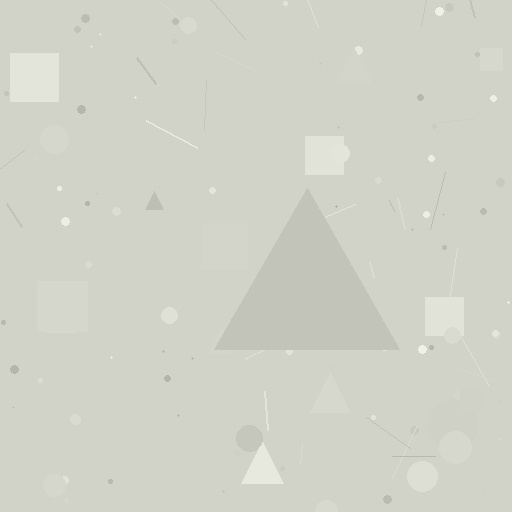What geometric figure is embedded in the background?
A triangle is embedded in the background.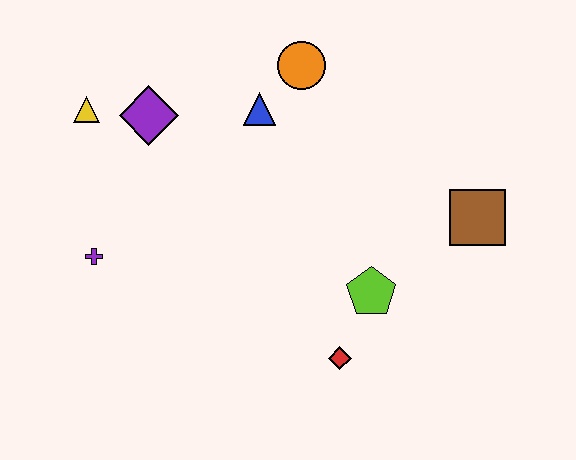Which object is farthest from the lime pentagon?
The yellow triangle is farthest from the lime pentagon.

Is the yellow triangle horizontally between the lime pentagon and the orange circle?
No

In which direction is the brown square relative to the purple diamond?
The brown square is to the right of the purple diamond.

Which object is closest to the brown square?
The lime pentagon is closest to the brown square.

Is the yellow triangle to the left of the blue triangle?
Yes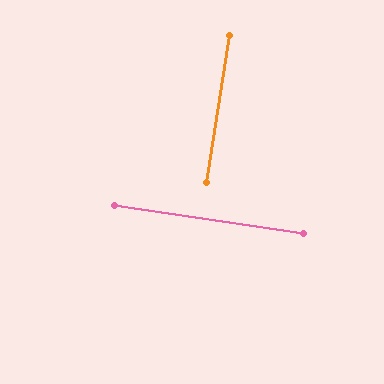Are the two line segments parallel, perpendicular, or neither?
Perpendicular — they meet at approximately 89°.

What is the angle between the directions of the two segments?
Approximately 89 degrees.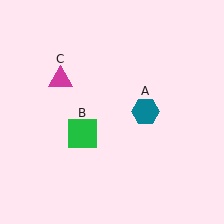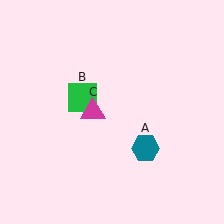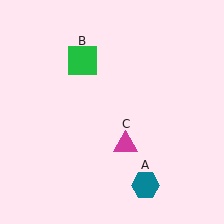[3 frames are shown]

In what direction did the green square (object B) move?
The green square (object B) moved up.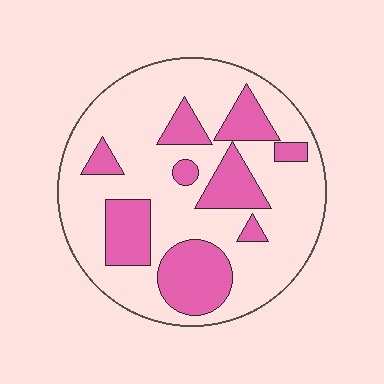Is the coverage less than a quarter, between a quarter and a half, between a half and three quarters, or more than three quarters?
Between a quarter and a half.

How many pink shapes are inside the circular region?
9.